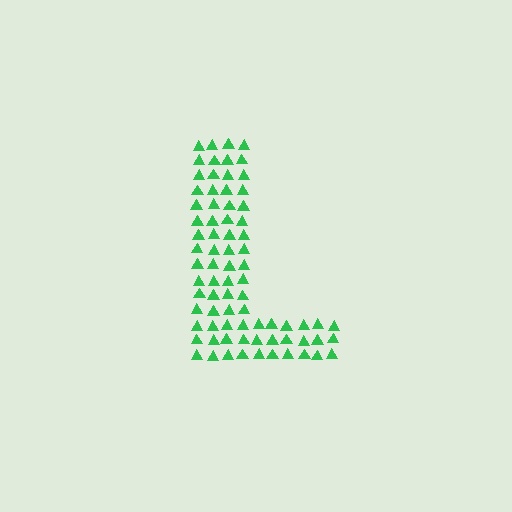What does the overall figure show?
The overall figure shows the letter L.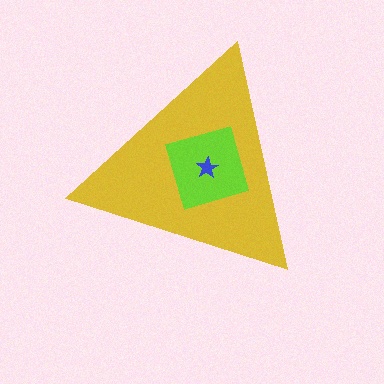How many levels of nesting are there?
3.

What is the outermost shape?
The yellow triangle.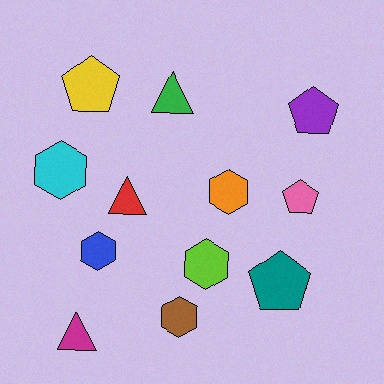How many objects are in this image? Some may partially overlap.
There are 12 objects.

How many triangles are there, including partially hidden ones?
There are 3 triangles.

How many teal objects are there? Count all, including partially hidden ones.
There is 1 teal object.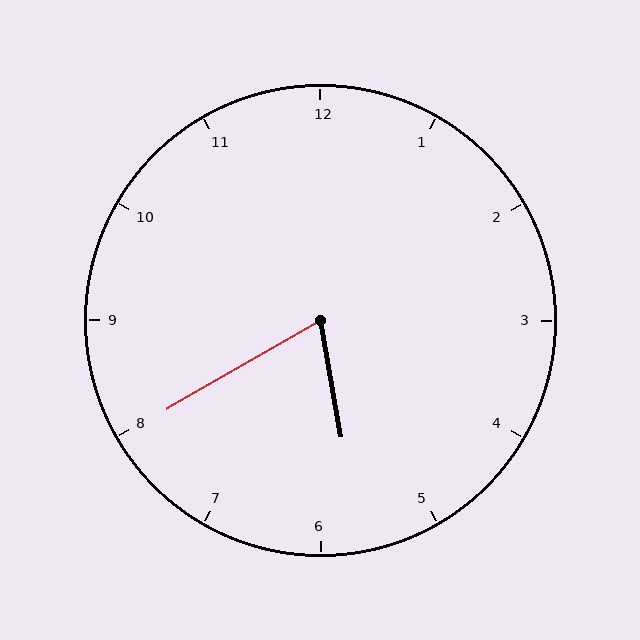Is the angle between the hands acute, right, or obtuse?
It is acute.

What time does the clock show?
5:40.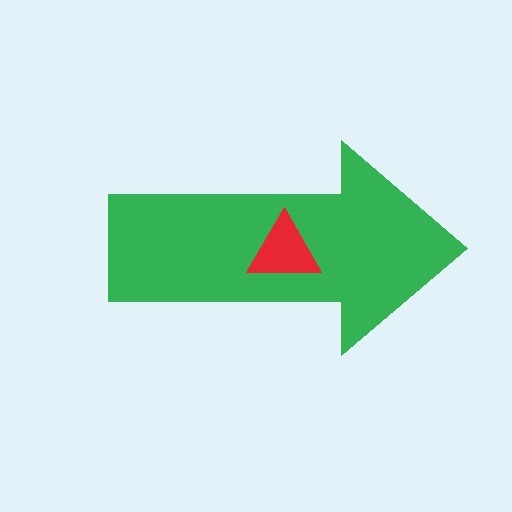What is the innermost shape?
The red triangle.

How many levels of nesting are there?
2.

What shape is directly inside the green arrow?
The red triangle.